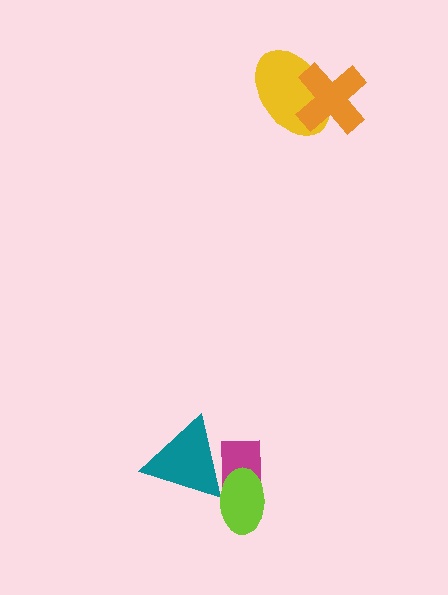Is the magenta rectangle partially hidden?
Yes, it is partially covered by another shape.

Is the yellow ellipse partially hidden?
Yes, it is partially covered by another shape.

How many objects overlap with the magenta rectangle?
2 objects overlap with the magenta rectangle.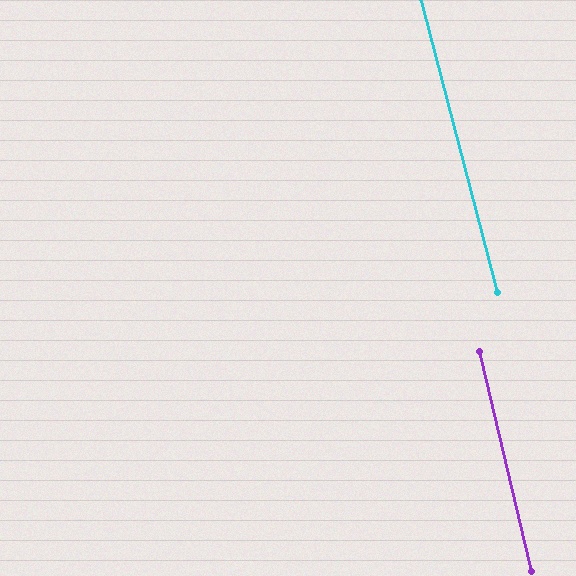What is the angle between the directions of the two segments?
Approximately 1 degree.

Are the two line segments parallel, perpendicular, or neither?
Parallel — their directions differ by only 1.1°.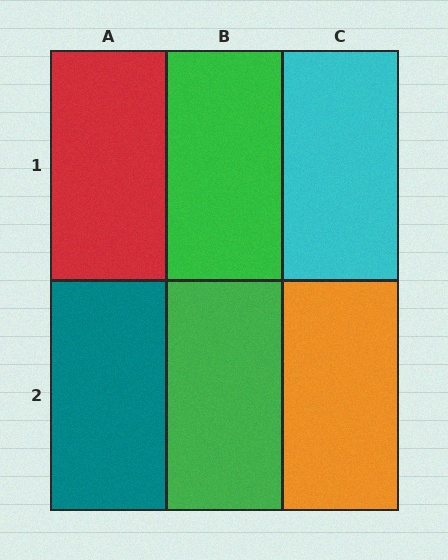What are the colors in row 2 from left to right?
Teal, green, orange.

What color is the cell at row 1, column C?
Cyan.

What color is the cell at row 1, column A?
Red.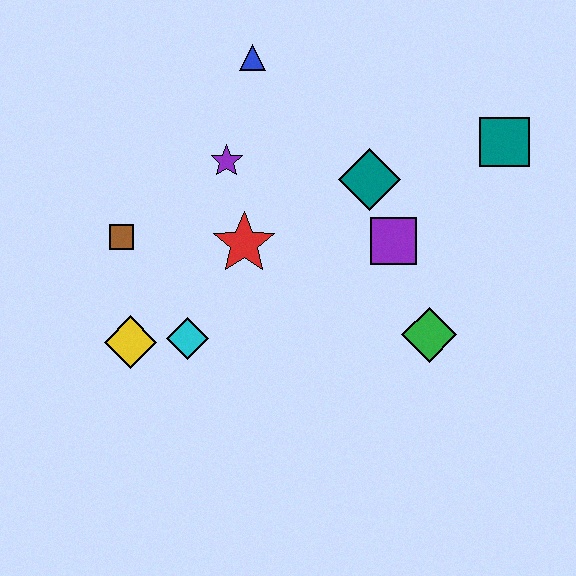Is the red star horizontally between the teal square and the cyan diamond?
Yes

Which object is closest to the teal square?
The teal diamond is closest to the teal square.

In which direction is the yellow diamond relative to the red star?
The yellow diamond is to the left of the red star.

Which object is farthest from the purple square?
The yellow diamond is farthest from the purple square.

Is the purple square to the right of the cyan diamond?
Yes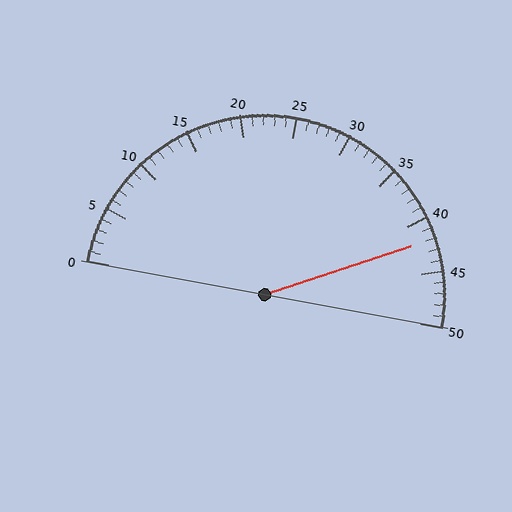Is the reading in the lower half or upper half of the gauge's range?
The reading is in the upper half of the range (0 to 50).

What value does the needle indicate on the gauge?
The needle indicates approximately 42.